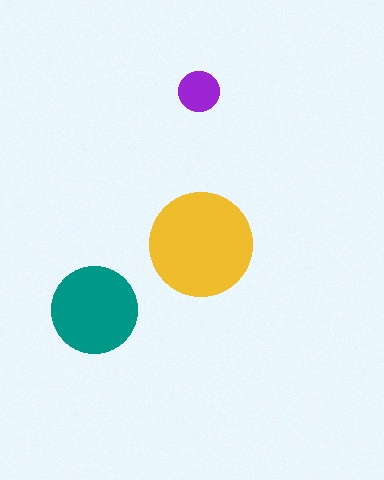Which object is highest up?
The purple circle is topmost.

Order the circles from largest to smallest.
the yellow one, the teal one, the purple one.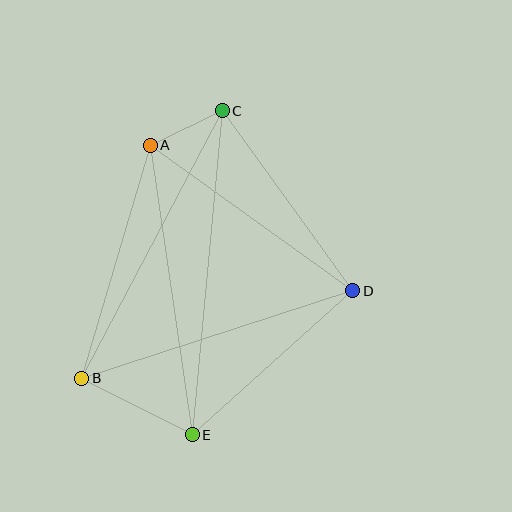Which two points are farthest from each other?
Points C and E are farthest from each other.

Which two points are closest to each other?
Points A and C are closest to each other.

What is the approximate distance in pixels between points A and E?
The distance between A and E is approximately 293 pixels.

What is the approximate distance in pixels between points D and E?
The distance between D and E is approximately 216 pixels.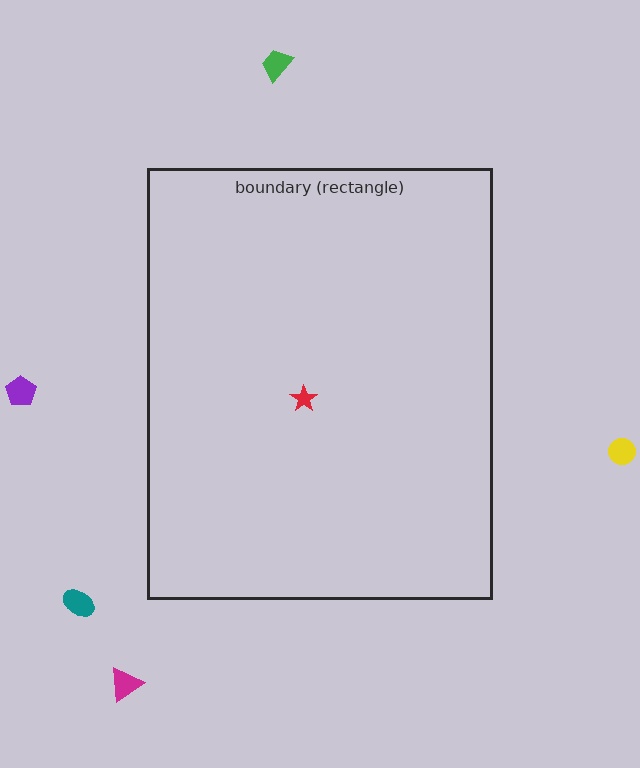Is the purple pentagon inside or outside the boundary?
Outside.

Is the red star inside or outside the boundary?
Inside.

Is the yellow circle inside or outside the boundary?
Outside.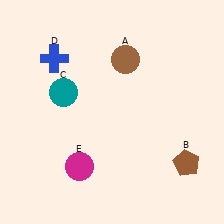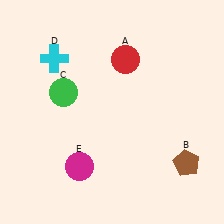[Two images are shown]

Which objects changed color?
A changed from brown to red. C changed from teal to green. D changed from blue to cyan.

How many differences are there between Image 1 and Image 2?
There are 3 differences between the two images.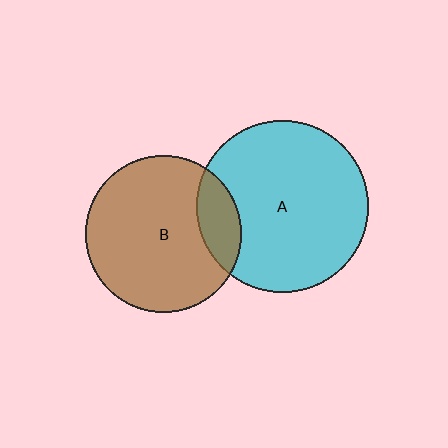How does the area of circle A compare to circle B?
Approximately 1.2 times.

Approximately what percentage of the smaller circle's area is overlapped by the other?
Approximately 15%.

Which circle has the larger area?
Circle A (cyan).